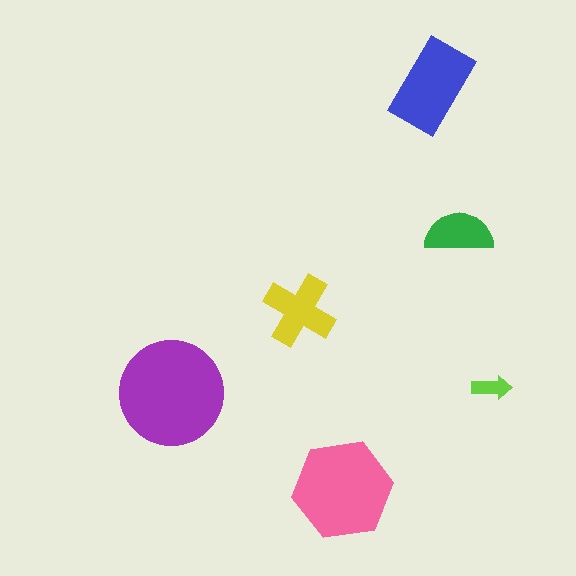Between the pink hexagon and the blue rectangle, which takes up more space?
The pink hexagon.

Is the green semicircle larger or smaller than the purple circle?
Smaller.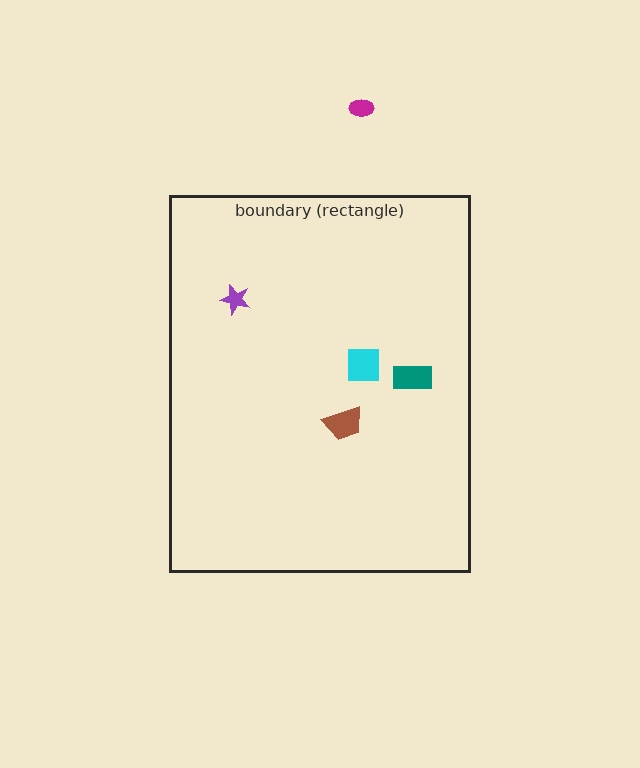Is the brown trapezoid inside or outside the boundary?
Inside.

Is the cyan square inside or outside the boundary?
Inside.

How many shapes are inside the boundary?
4 inside, 1 outside.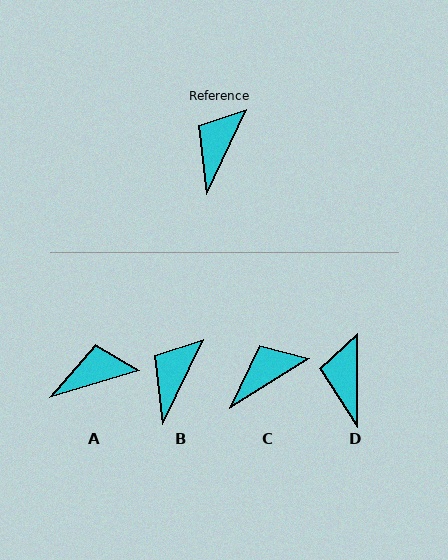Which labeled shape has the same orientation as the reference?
B.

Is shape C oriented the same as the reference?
No, it is off by about 33 degrees.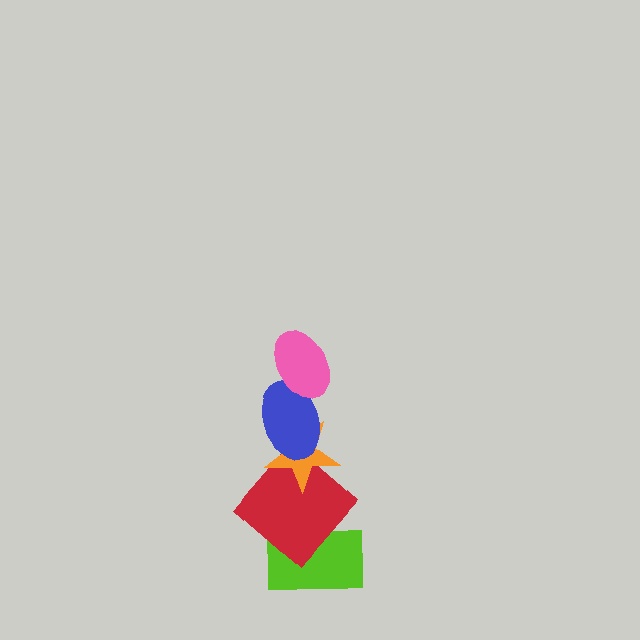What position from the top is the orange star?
The orange star is 3rd from the top.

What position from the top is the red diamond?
The red diamond is 4th from the top.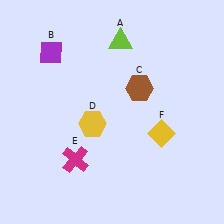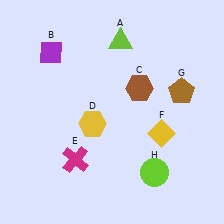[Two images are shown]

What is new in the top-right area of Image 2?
A brown pentagon (G) was added in the top-right area of Image 2.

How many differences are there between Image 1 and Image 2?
There are 2 differences between the two images.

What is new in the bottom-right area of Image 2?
A lime circle (H) was added in the bottom-right area of Image 2.